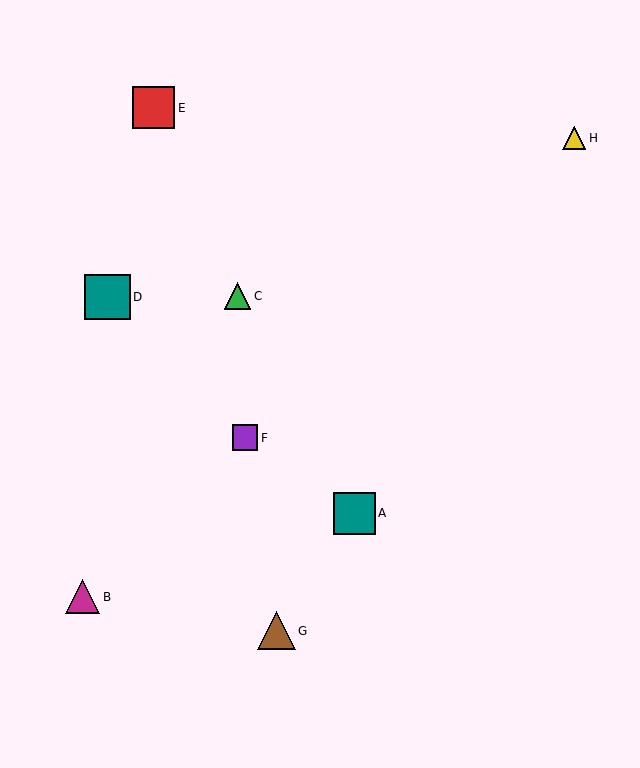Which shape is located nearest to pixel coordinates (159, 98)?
The red square (labeled E) at (153, 108) is nearest to that location.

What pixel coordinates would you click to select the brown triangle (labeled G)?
Click at (277, 631) to select the brown triangle G.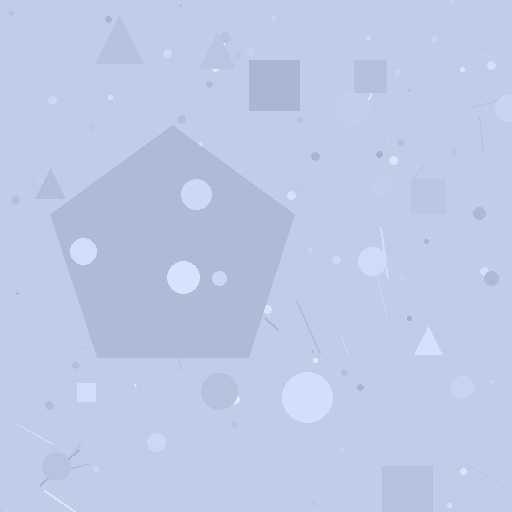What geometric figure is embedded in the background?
A pentagon is embedded in the background.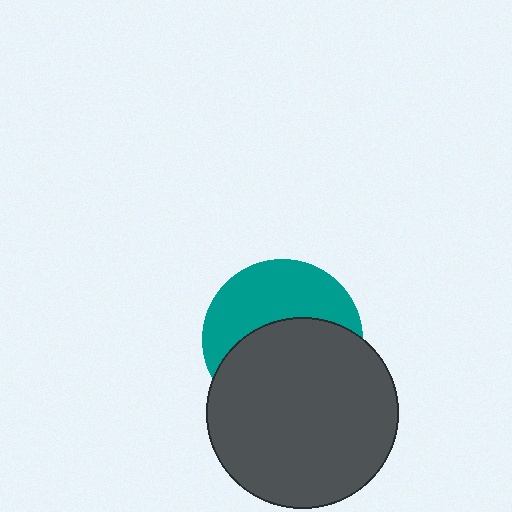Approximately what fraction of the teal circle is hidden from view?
Roughly 56% of the teal circle is hidden behind the dark gray circle.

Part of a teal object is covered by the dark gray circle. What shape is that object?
It is a circle.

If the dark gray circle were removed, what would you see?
You would see the complete teal circle.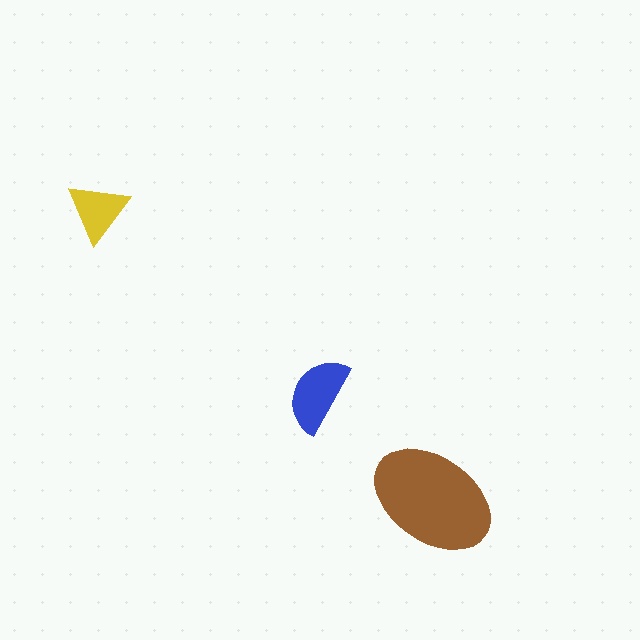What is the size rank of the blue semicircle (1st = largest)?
2nd.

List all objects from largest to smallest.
The brown ellipse, the blue semicircle, the yellow triangle.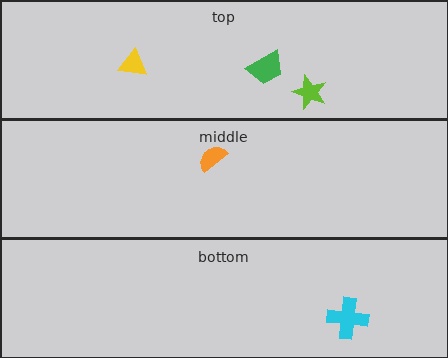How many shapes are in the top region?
3.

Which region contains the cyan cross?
The bottom region.